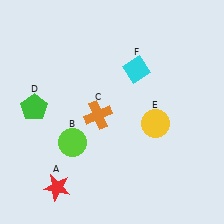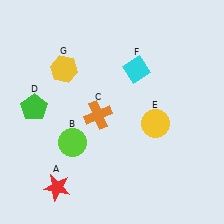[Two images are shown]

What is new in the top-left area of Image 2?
A yellow hexagon (G) was added in the top-left area of Image 2.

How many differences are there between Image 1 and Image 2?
There is 1 difference between the two images.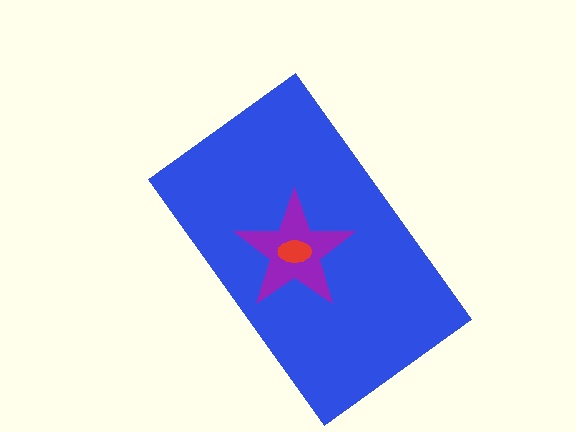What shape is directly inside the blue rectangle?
The purple star.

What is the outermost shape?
The blue rectangle.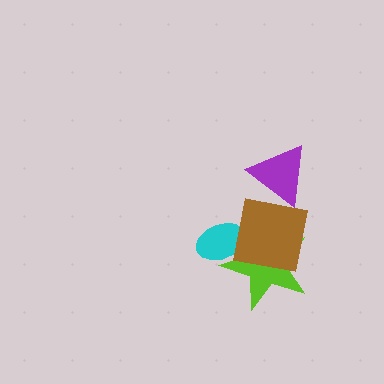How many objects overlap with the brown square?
3 objects overlap with the brown square.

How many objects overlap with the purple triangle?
1 object overlaps with the purple triangle.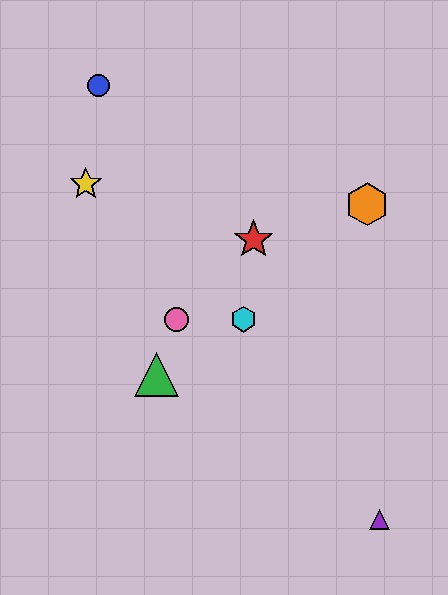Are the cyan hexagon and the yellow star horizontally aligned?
No, the cyan hexagon is at y≈319 and the yellow star is at y≈184.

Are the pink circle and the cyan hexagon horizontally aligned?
Yes, both are at y≈319.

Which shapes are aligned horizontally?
The cyan hexagon, the pink circle are aligned horizontally.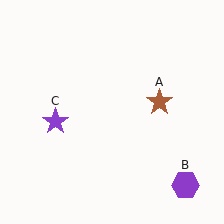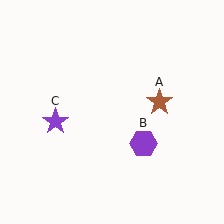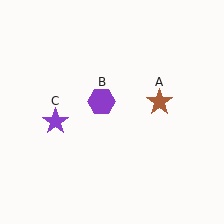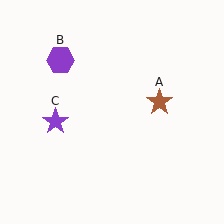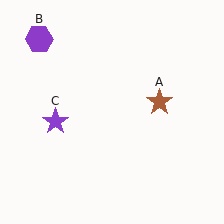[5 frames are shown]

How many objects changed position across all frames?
1 object changed position: purple hexagon (object B).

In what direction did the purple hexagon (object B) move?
The purple hexagon (object B) moved up and to the left.